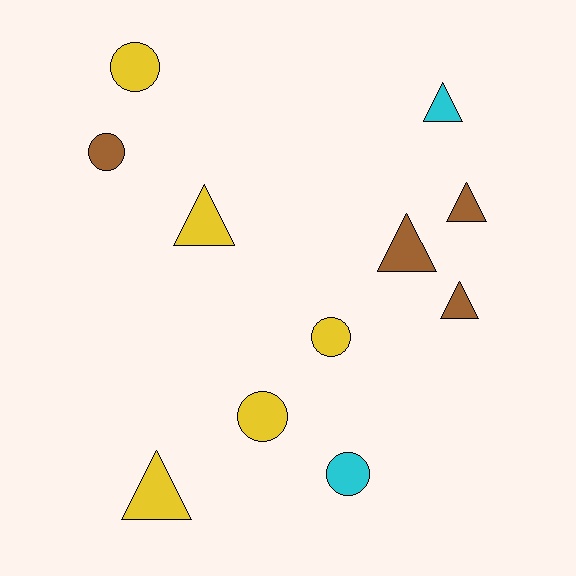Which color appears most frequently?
Yellow, with 5 objects.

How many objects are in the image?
There are 11 objects.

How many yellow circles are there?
There are 3 yellow circles.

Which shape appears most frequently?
Triangle, with 6 objects.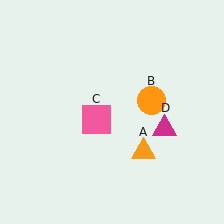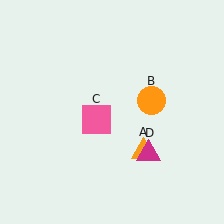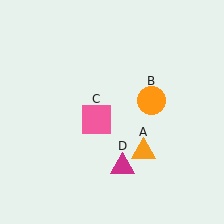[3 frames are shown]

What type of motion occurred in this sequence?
The magenta triangle (object D) rotated clockwise around the center of the scene.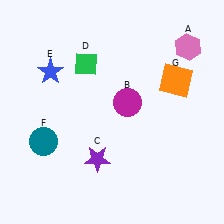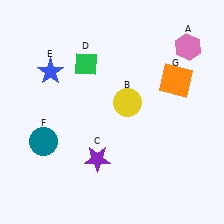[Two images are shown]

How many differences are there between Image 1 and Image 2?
There is 1 difference between the two images.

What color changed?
The circle (B) changed from magenta in Image 1 to yellow in Image 2.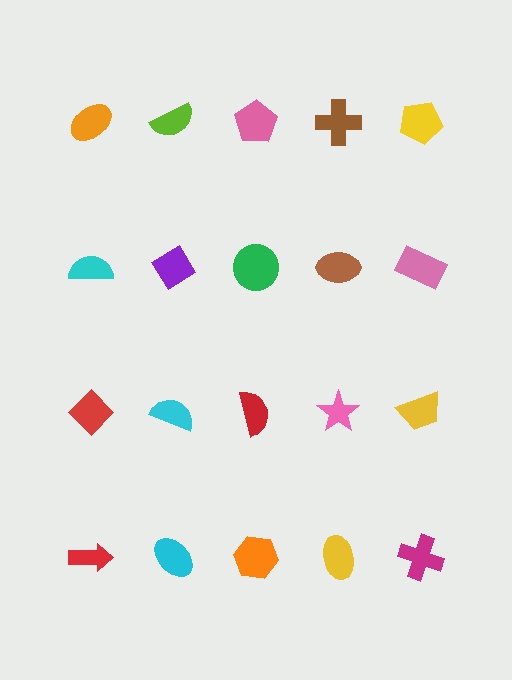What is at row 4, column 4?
A yellow ellipse.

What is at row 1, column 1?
An orange ellipse.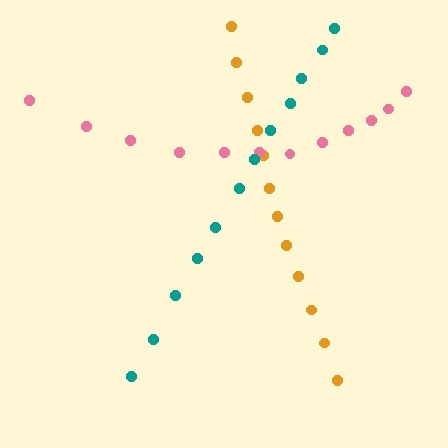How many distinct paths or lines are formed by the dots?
There are 3 distinct paths.